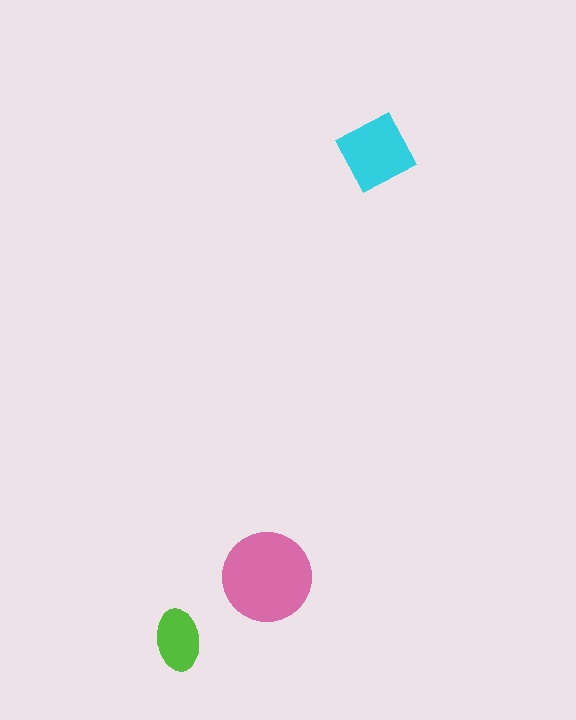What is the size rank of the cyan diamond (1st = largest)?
2nd.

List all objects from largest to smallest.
The pink circle, the cyan diamond, the lime ellipse.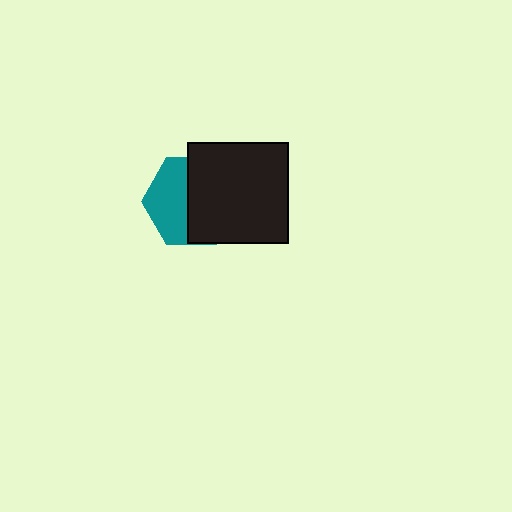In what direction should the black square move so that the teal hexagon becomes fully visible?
The black square should move right. That is the shortest direction to clear the overlap and leave the teal hexagon fully visible.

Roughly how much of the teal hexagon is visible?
About half of it is visible (roughly 46%).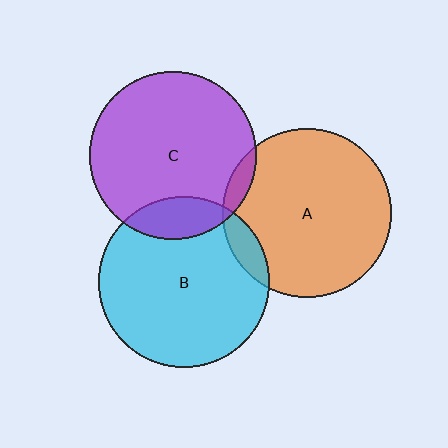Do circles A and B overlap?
Yes.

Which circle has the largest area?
Circle B (cyan).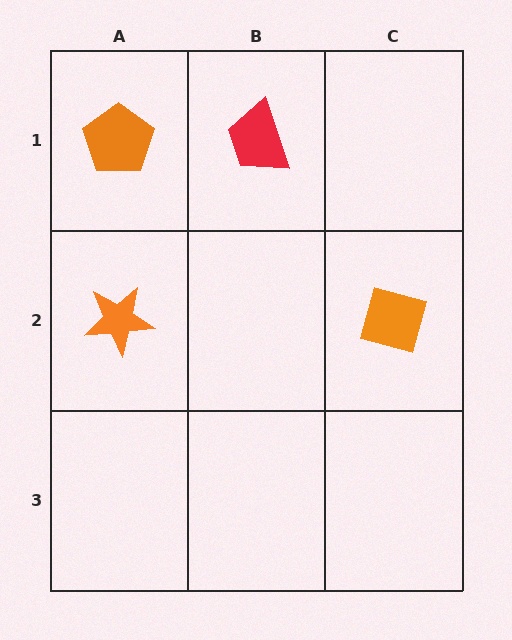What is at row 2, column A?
An orange star.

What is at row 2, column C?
An orange diamond.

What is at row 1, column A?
An orange pentagon.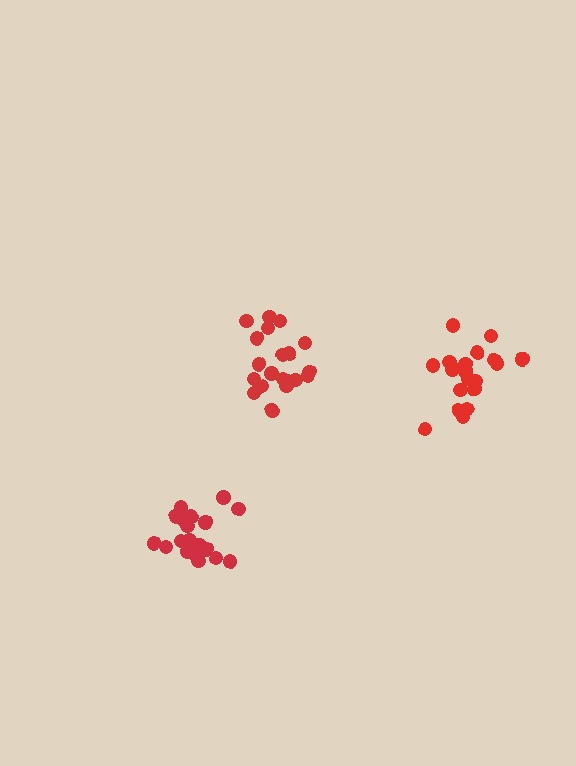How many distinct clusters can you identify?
There are 3 distinct clusters.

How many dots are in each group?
Group 1: 19 dots, Group 2: 20 dots, Group 3: 20 dots (59 total).